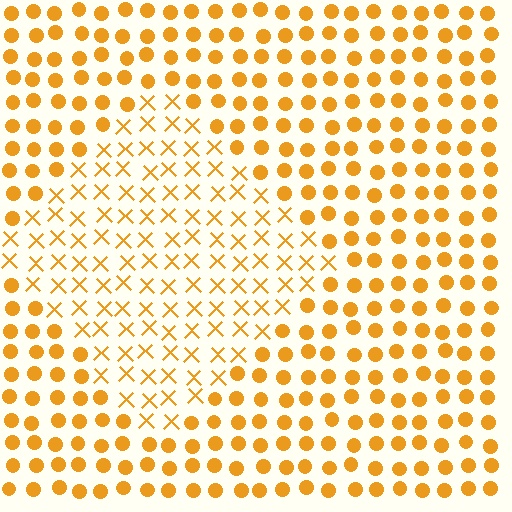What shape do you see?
I see a diamond.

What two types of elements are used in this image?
The image uses X marks inside the diamond region and circles outside it.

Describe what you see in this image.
The image is filled with small orange elements arranged in a uniform grid. A diamond-shaped region contains X marks, while the surrounding area contains circles. The boundary is defined purely by the change in element shape.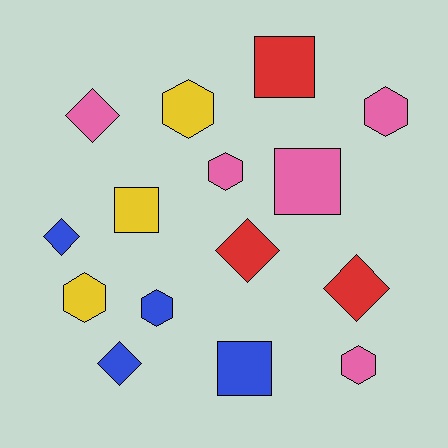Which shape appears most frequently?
Hexagon, with 6 objects.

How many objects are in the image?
There are 15 objects.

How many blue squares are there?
There is 1 blue square.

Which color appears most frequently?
Pink, with 5 objects.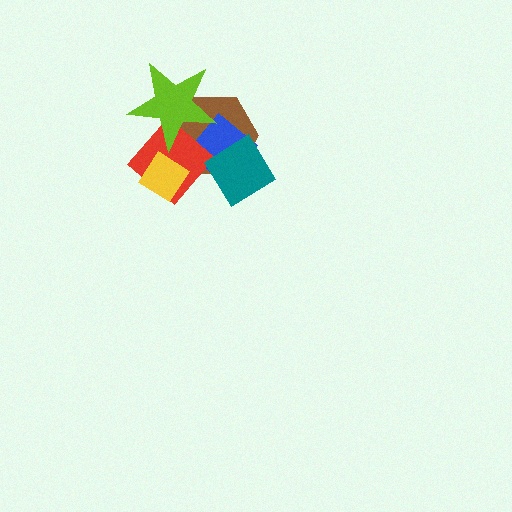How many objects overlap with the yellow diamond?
1 object overlaps with the yellow diamond.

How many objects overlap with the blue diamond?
3 objects overlap with the blue diamond.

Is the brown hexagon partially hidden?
Yes, it is partially covered by another shape.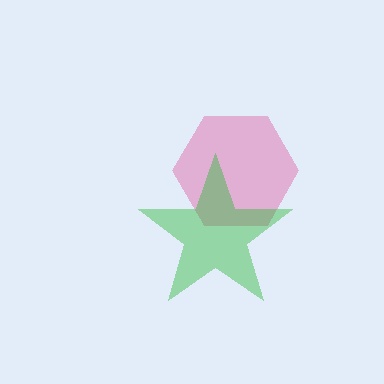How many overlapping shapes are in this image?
There are 2 overlapping shapes in the image.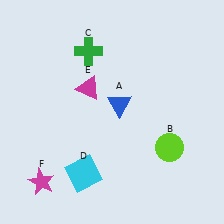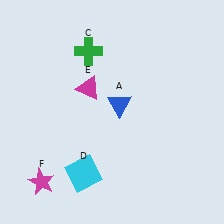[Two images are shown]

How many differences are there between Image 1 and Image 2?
There is 1 difference between the two images.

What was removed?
The lime circle (B) was removed in Image 2.